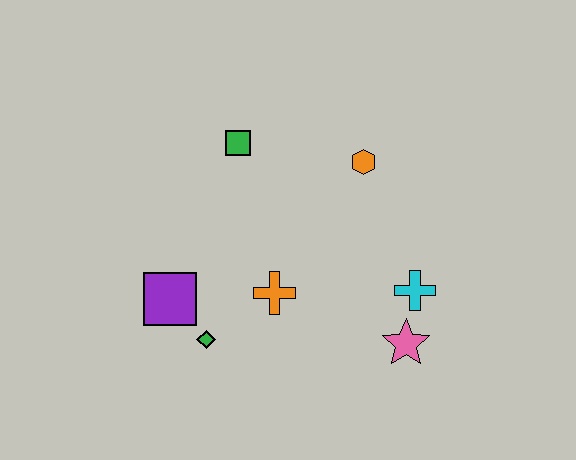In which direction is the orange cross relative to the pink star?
The orange cross is to the left of the pink star.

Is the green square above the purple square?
Yes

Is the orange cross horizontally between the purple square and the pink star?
Yes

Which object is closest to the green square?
The orange hexagon is closest to the green square.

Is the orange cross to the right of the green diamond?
Yes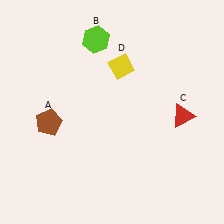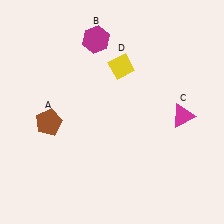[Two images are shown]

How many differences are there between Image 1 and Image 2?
There are 2 differences between the two images.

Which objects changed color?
B changed from lime to magenta. C changed from red to magenta.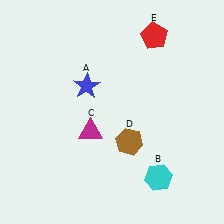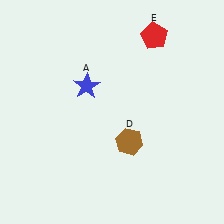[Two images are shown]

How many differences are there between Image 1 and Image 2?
There are 2 differences between the two images.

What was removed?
The magenta triangle (C), the cyan hexagon (B) were removed in Image 2.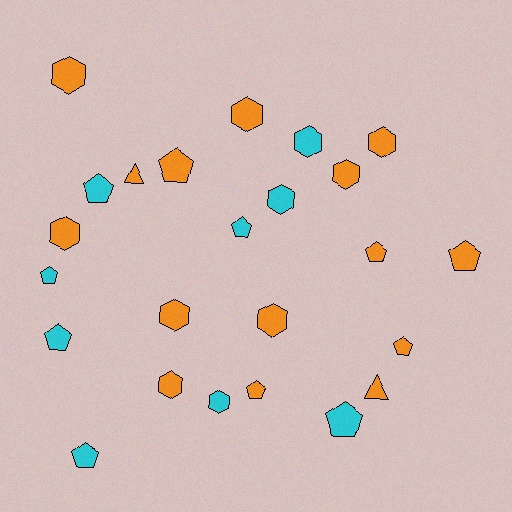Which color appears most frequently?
Orange, with 15 objects.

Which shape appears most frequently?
Hexagon, with 11 objects.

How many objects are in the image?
There are 24 objects.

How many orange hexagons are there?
There are 8 orange hexagons.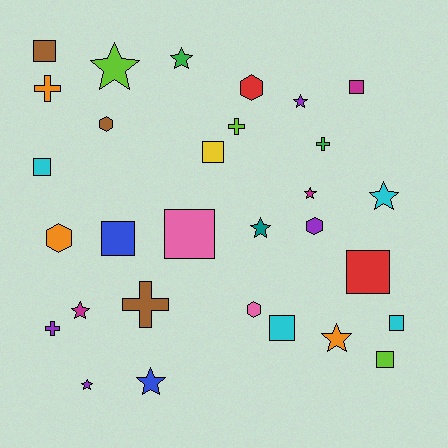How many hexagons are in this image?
There are 5 hexagons.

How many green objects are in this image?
There are 2 green objects.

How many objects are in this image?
There are 30 objects.